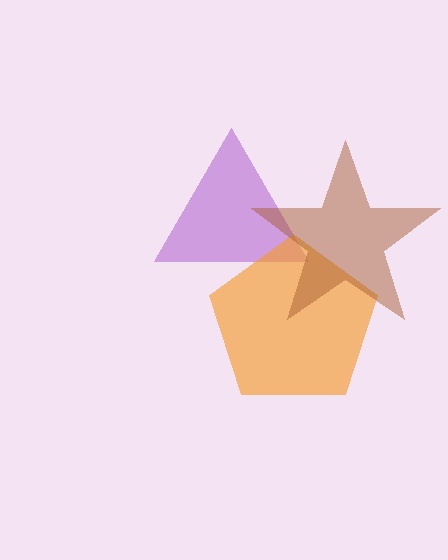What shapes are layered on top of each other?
The layered shapes are: a purple triangle, an orange pentagon, a brown star.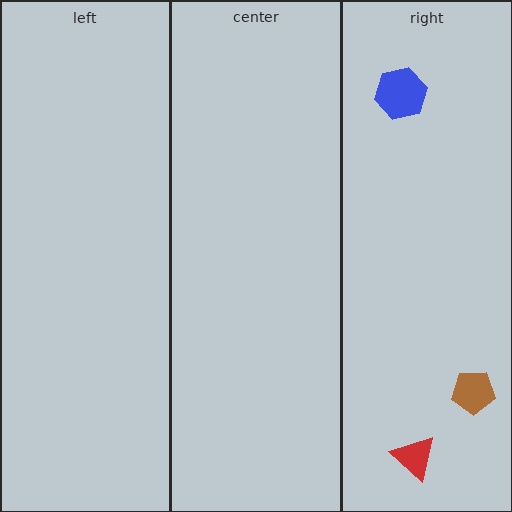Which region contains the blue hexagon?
The right region.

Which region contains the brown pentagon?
The right region.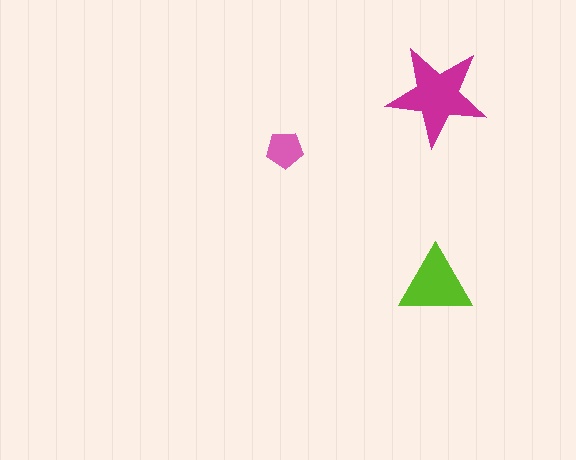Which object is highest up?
The magenta star is topmost.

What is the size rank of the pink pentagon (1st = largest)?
3rd.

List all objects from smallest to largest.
The pink pentagon, the lime triangle, the magenta star.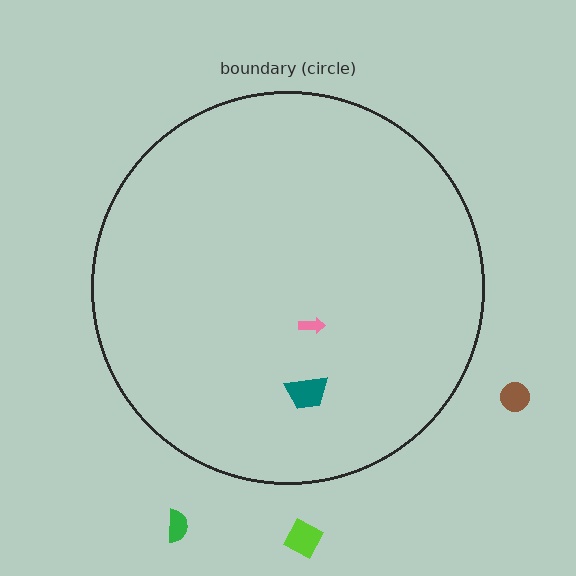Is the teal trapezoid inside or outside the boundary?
Inside.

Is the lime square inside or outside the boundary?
Outside.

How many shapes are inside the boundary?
2 inside, 3 outside.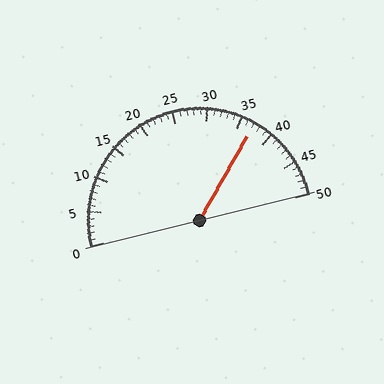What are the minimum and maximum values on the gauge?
The gauge ranges from 0 to 50.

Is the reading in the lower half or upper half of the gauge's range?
The reading is in the upper half of the range (0 to 50).